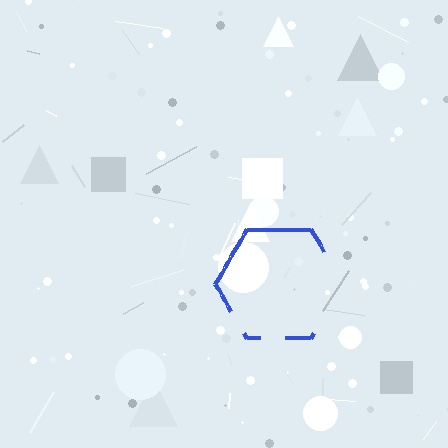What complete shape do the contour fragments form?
The contour fragments form a hexagon.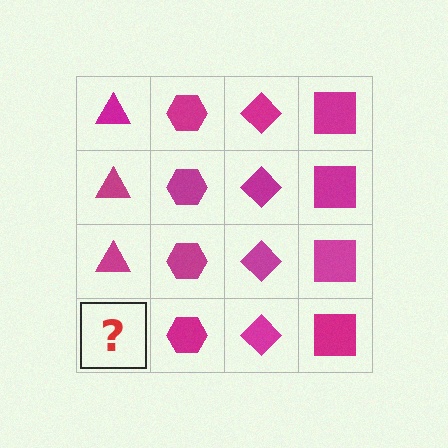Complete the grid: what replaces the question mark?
The question mark should be replaced with a magenta triangle.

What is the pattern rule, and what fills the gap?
The rule is that each column has a consistent shape. The gap should be filled with a magenta triangle.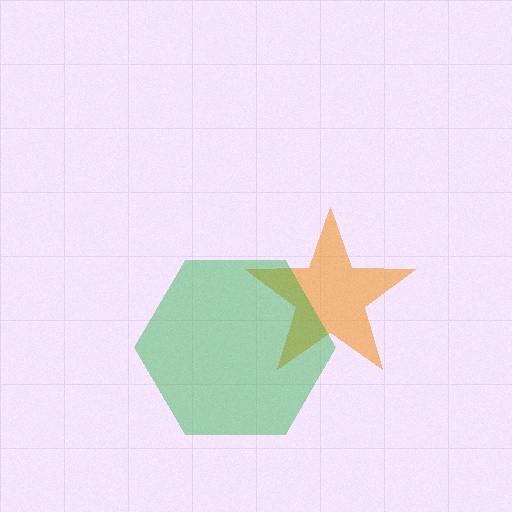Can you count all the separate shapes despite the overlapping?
Yes, there are 2 separate shapes.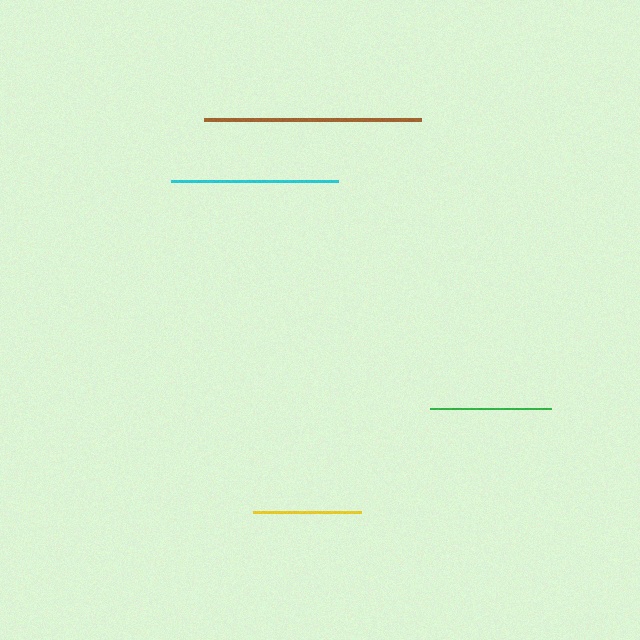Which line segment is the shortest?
The yellow line is the shortest at approximately 107 pixels.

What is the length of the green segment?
The green segment is approximately 121 pixels long.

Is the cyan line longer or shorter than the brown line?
The brown line is longer than the cyan line.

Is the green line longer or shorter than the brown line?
The brown line is longer than the green line.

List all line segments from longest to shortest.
From longest to shortest: brown, cyan, green, yellow.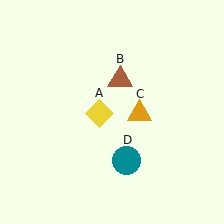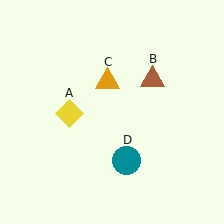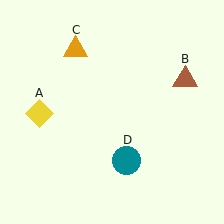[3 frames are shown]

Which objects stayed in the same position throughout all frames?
Teal circle (object D) remained stationary.